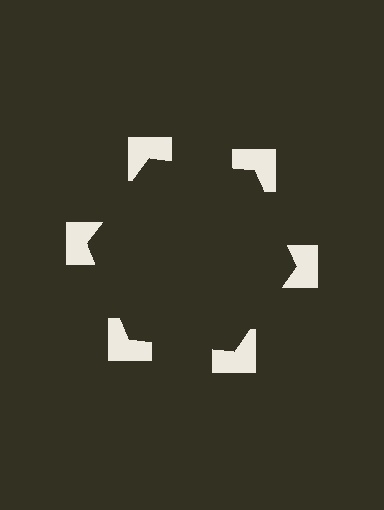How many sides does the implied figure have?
6 sides.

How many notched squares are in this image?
There are 6 — one at each vertex of the illusory hexagon.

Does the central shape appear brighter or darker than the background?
It typically appears slightly darker than the background, even though no actual brightness change is drawn.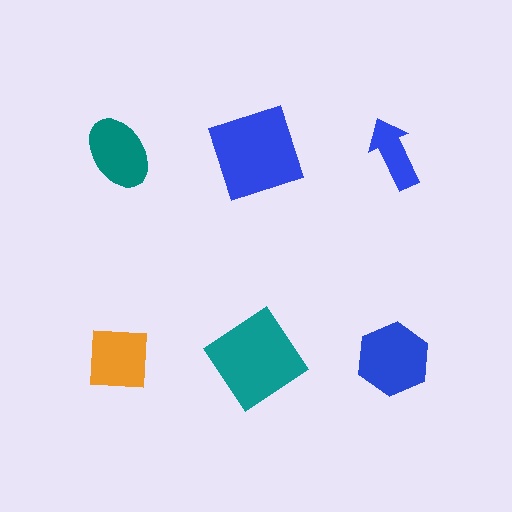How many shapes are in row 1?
3 shapes.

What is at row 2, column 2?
A teal diamond.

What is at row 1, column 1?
A teal ellipse.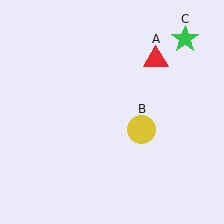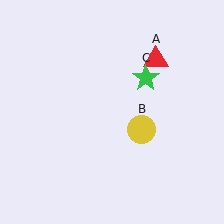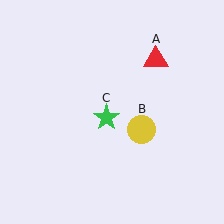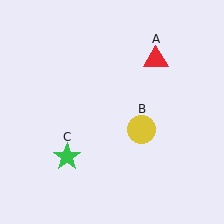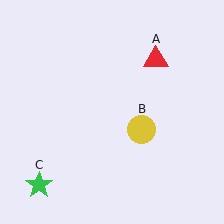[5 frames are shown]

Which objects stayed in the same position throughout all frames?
Red triangle (object A) and yellow circle (object B) remained stationary.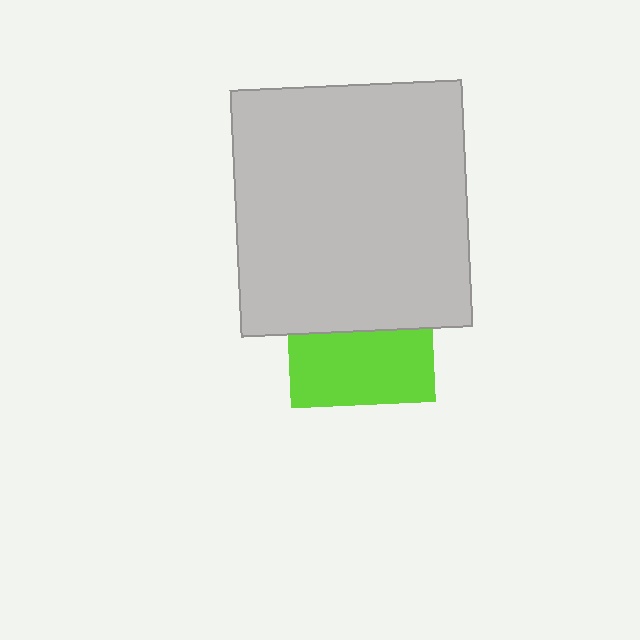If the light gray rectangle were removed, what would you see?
You would see the complete lime square.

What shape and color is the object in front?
The object in front is a light gray rectangle.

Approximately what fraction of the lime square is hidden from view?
Roughly 49% of the lime square is hidden behind the light gray rectangle.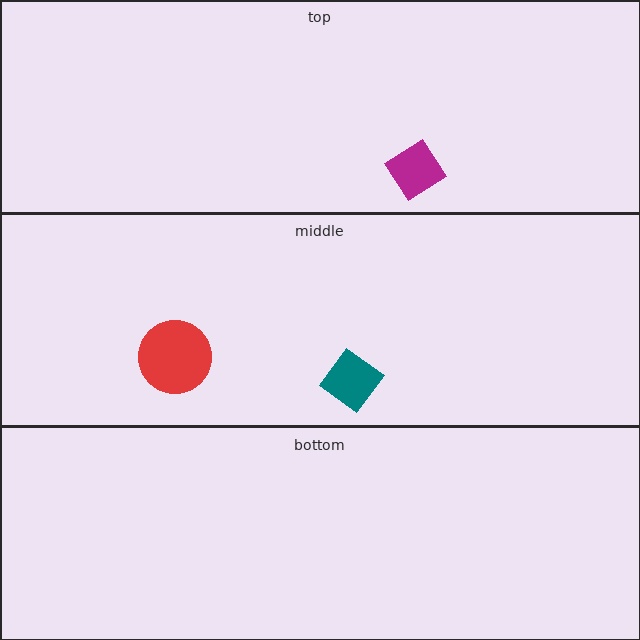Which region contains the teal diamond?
The middle region.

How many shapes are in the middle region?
2.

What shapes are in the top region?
The magenta diamond.